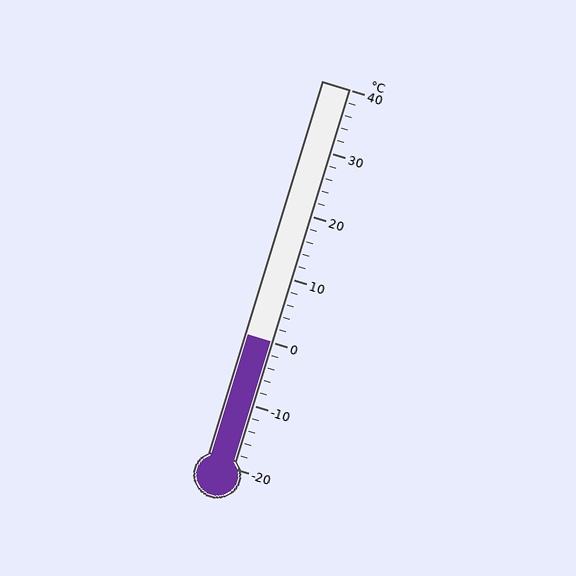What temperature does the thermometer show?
The thermometer shows approximately 0°C.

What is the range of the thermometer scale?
The thermometer scale ranges from -20°C to 40°C.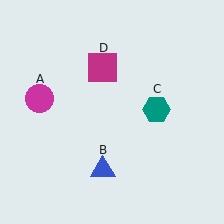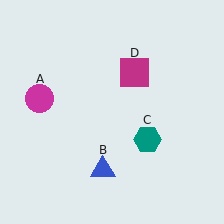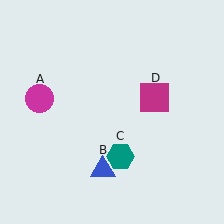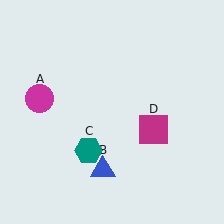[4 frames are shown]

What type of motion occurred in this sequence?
The teal hexagon (object C), magenta square (object D) rotated clockwise around the center of the scene.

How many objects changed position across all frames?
2 objects changed position: teal hexagon (object C), magenta square (object D).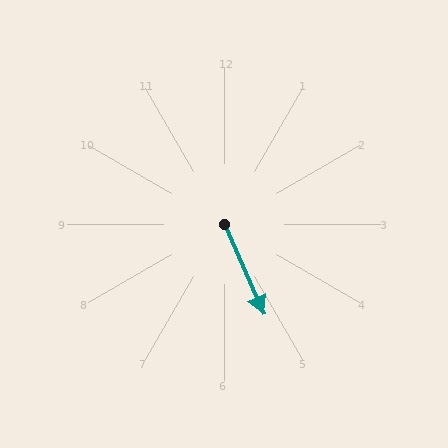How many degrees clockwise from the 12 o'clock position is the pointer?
Approximately 156 degrees.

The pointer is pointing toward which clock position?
Roughly 5 o'clock.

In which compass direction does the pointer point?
Southeast.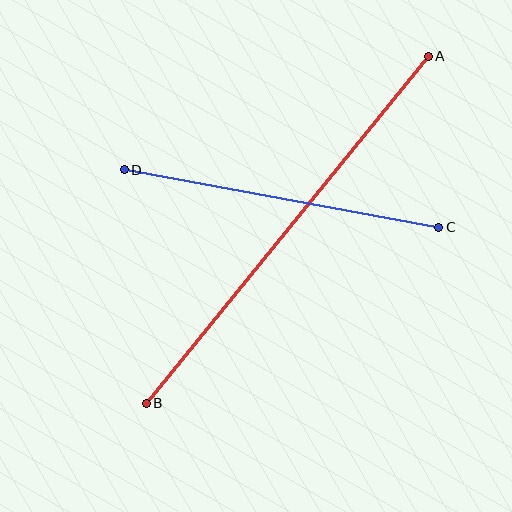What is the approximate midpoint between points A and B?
The midpoint is at approximately (287, 230) pixels.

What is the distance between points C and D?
The distance is approximately 320 pixels.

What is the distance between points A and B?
The distance is approximately 447 pixels.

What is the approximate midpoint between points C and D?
The midpoint is at approximately (281, 198) pixels.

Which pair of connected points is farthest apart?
Points A and B are farthest apart.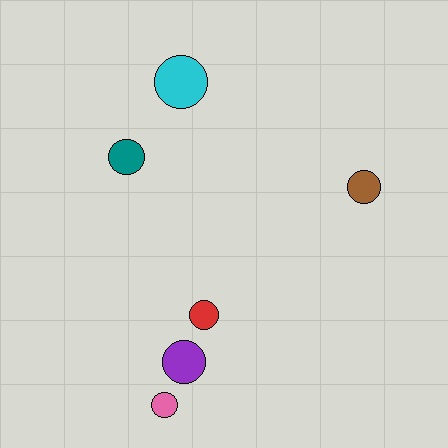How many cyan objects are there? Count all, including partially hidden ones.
There is 1 cyan object.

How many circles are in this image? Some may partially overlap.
There are 6 circles.